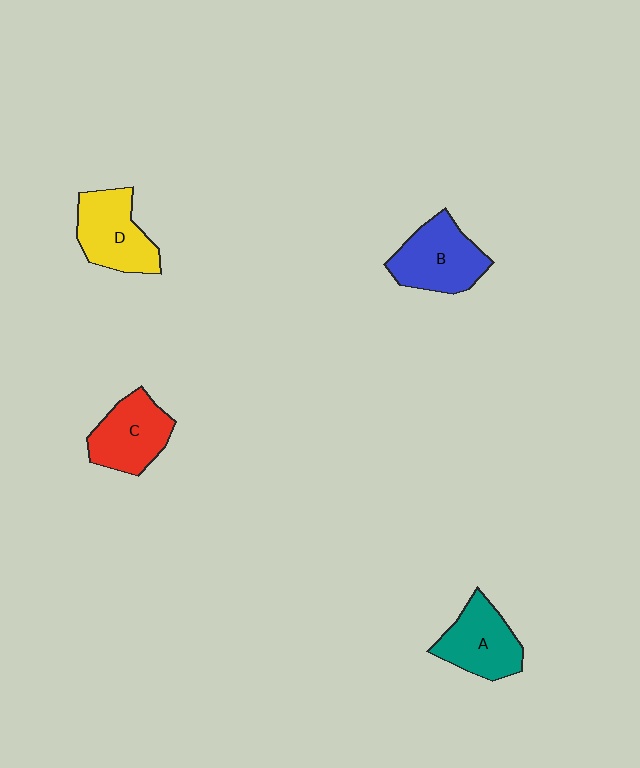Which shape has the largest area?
Shape B (blue).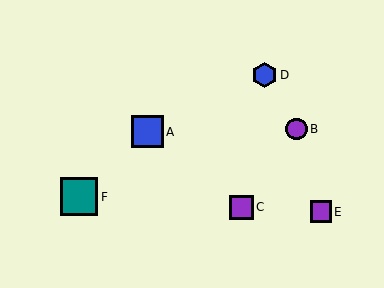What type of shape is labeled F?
Shape F is a teal square.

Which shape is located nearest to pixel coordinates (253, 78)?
The blue hexagon (labeled D) at (265, 75) is nearest to that location.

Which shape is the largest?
The teal square (labeled F) is the largest.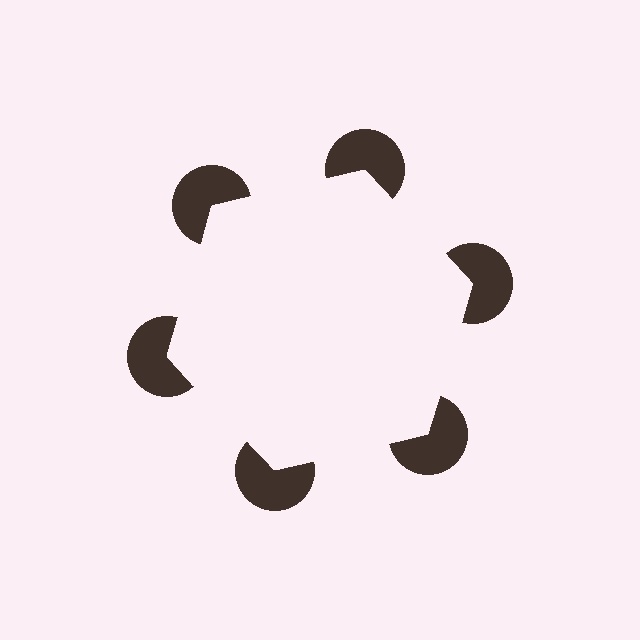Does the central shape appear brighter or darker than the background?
It typically appears slightly brighter than the background, even though no actual brightness change is drawn.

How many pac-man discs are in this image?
There are 6 — one at each vertex of the illusory hexagon.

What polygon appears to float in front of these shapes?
An illusory hexagon — its edges are inferred from the aligned wedge cuts in the pac-man discs, not physically drawn.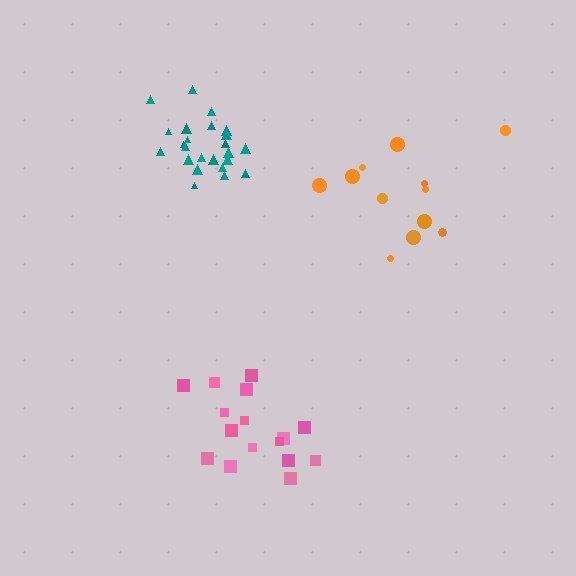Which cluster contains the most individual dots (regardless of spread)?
Teal (24).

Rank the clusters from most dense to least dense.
teal, pink, orange.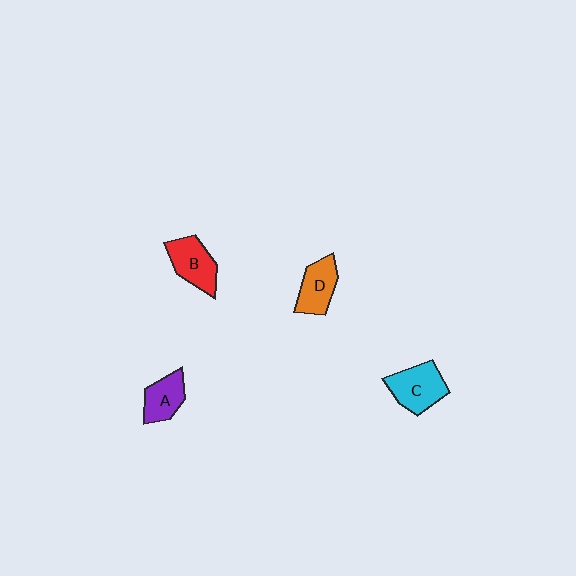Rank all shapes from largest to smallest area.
From largest to smallest: C (cyan), B (red), D (orange), A (purple).